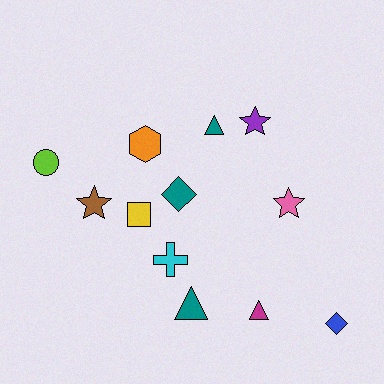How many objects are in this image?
There are 12 objects.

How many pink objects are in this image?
There is 1 pink object.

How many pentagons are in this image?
There are no pentagons.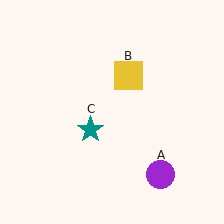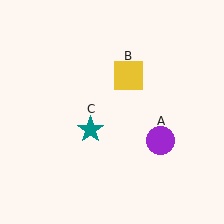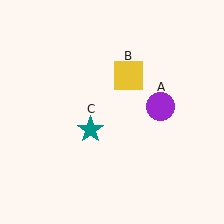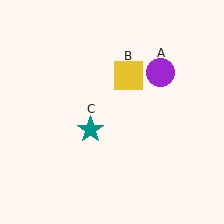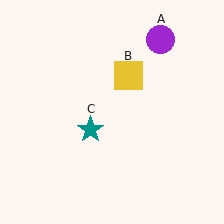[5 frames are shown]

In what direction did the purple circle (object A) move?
The purple circle (object A) moved up.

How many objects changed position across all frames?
1 object changed position: purple circle (object A).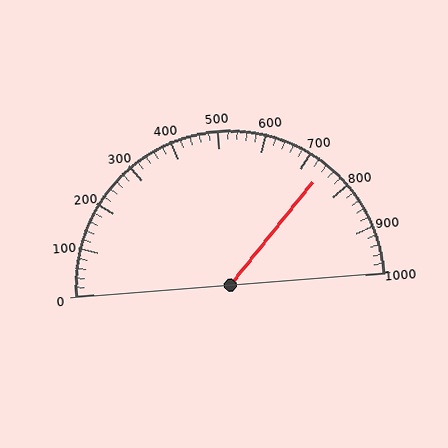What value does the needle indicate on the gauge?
The needle indicates approximately 740.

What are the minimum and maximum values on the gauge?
The gauge ranges from 0 to 1000.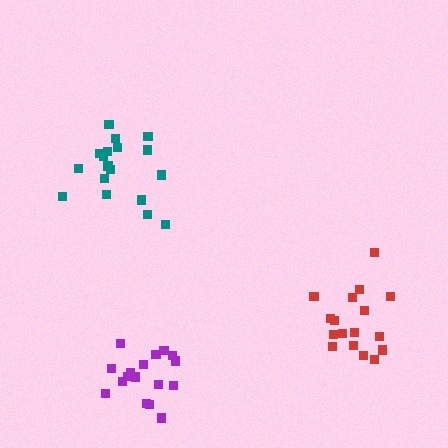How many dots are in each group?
Group 1: 18 dots, Group 2: 18 dots, Group 3: 17 dots (53 total).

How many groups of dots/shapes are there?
There are 3 groups.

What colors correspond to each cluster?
The clusters are colored: purple, teal, red.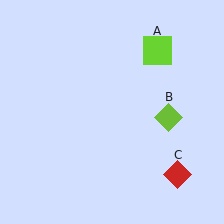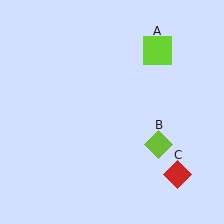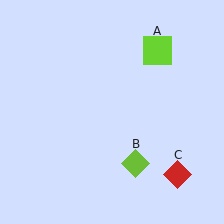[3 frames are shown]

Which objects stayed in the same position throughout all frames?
Lime square (object A) and red diamond (object C) remained stationary.